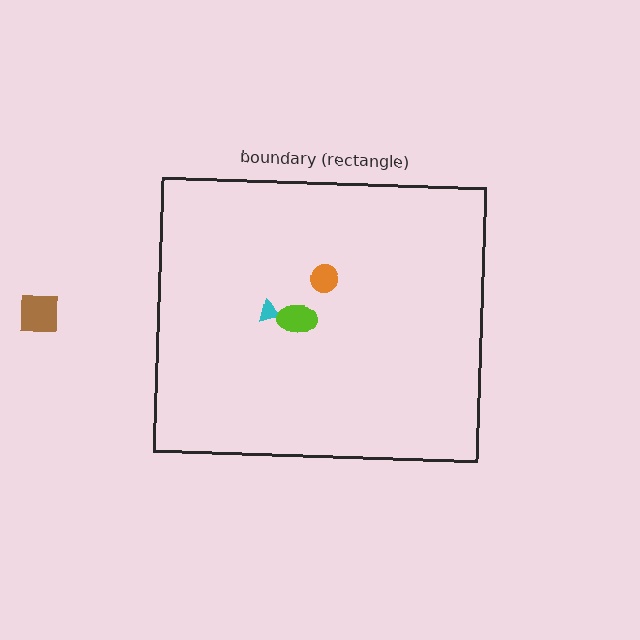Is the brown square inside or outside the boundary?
Outside.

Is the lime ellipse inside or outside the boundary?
Inside.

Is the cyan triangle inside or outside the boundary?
Inside.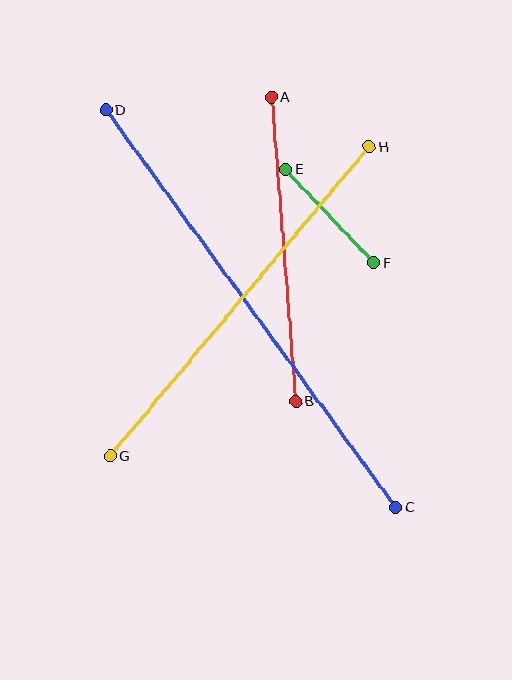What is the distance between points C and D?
The distance is approximately 492 pixels.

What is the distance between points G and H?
The distance is approximately 403 pixels.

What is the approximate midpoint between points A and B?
The midpoint is at approximately (283, 249) pixels.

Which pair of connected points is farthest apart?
Points C and D are farthest apart.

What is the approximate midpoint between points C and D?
The midpoint is at approximately (251, 309) pixels.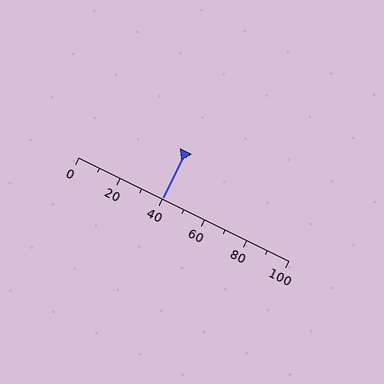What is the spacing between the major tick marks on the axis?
The major ticks are spaced 20 apart.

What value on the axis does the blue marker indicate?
The marker indicates approximately 40.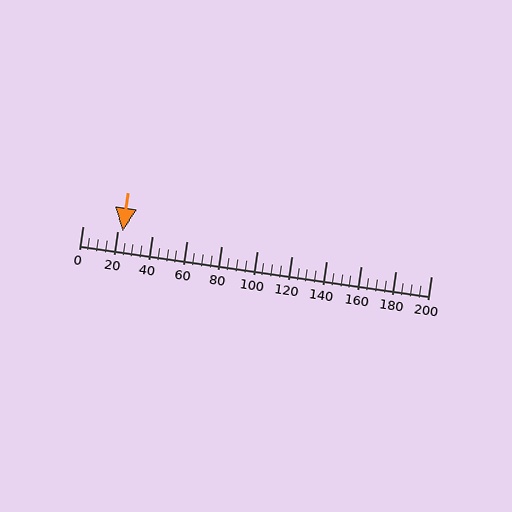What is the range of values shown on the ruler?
The ruler shows values from 0 to 200.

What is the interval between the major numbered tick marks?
The major tick marks are spaced 20 units apart.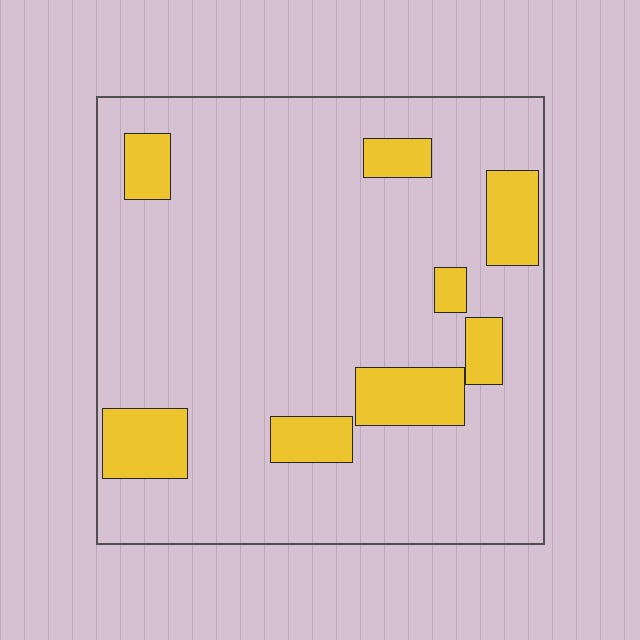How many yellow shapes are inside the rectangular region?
8.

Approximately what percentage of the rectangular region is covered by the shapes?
Approximately 15%.